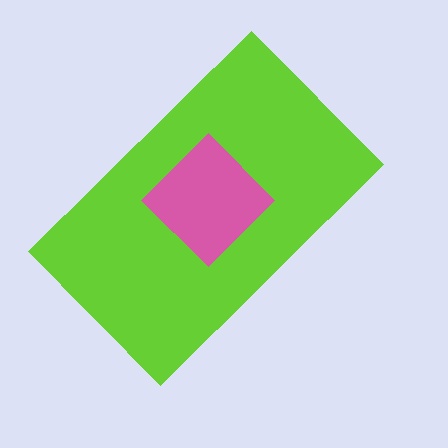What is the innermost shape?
The pink diamond.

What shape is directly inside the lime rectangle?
The pink diamond.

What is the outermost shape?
The lime rectangle.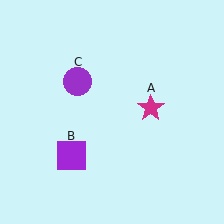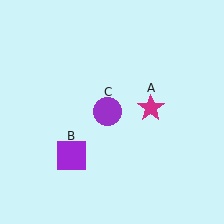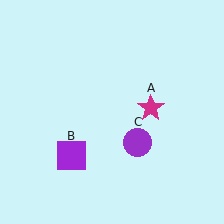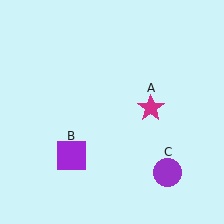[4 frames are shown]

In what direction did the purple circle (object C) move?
The purple circle (object C) moved down and to the right.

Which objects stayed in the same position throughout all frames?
Magenta star (object A) and purple square (object B) remained stationary.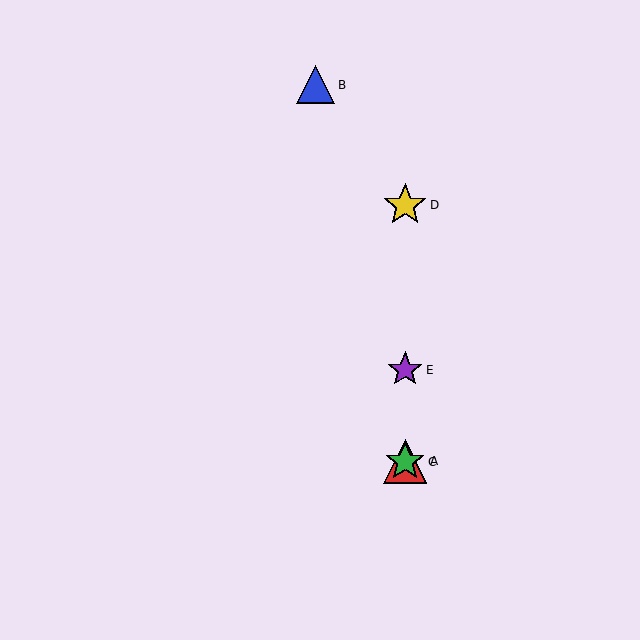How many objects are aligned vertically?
4 objects (A, C, D, E) are aligned vertically.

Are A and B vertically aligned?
No, A is at x≈405 and B is at x≈316.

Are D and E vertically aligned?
Yes, both are at x≈405.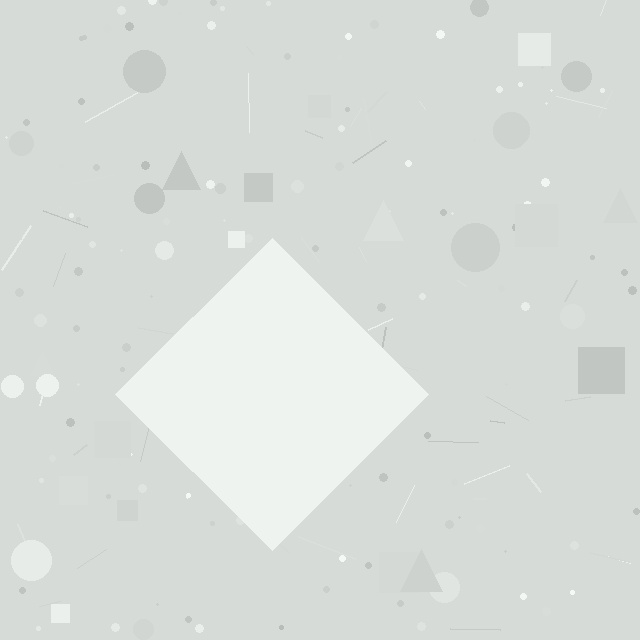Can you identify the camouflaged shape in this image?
The camouflaged shape is a diamond.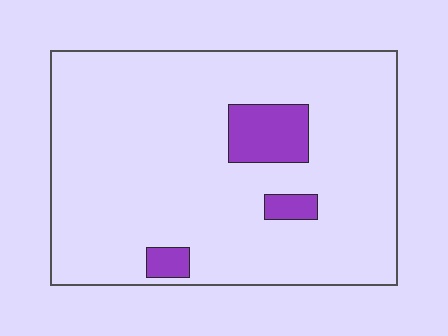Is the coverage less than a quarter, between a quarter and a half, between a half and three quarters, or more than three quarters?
Less than a quarter.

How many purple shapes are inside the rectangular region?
3.